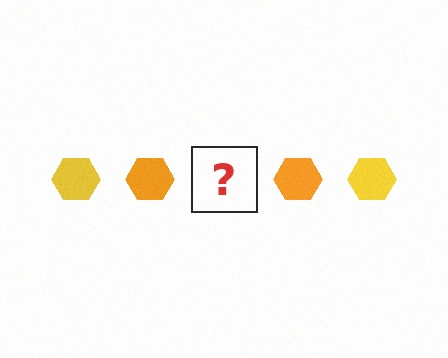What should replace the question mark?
The question mark should be replaced with a yellow hexagon.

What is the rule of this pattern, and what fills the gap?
The rule is that the pattern cycles through yellow, orange hexagons. The gap should be filled with a yellow hexagon.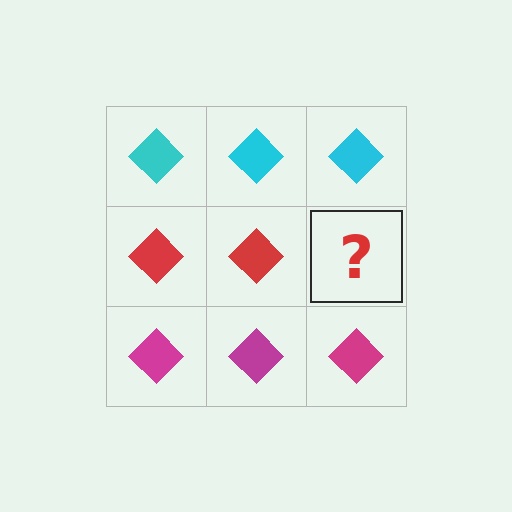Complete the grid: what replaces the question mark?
The question mark should be replaced with a red diamond.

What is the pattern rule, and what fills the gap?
The rule is that each row has a consistent color. The gap should be filled with a red diamond.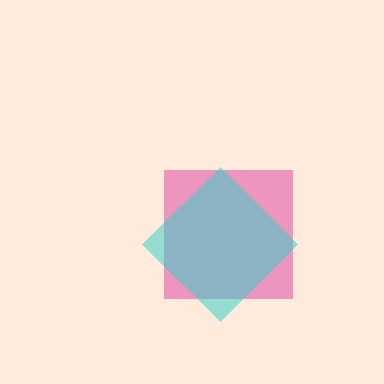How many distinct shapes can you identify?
There are 2 distinct shapes: a pink square, a cyan diamond.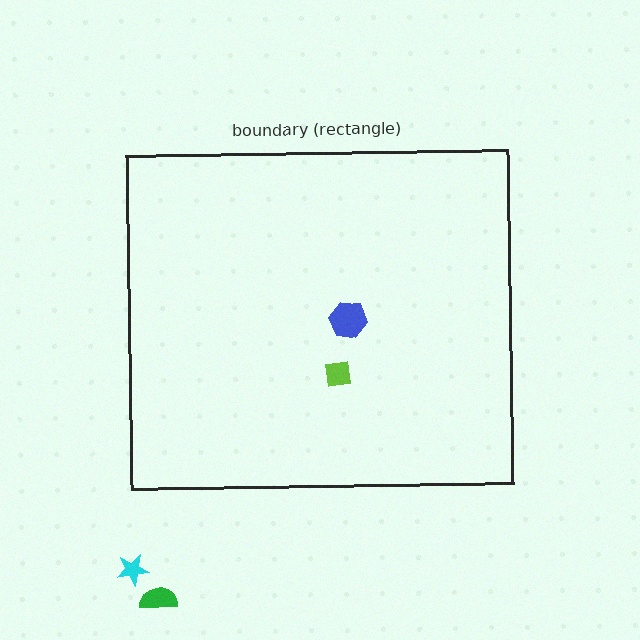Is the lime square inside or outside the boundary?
Inside.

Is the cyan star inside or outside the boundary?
Outside.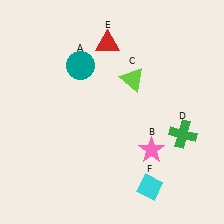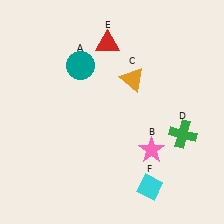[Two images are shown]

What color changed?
The triangle (C) changed from lime in Image 1 to orange in Image 2.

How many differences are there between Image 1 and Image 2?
There is 1 difference between the two images.